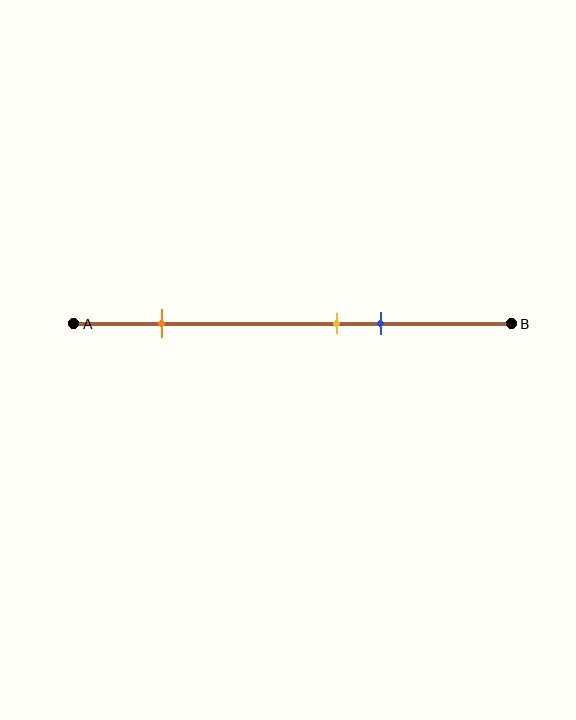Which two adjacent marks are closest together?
The yellow and blue marks are the closest adjacent pair.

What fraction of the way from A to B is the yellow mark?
The yellow mark is approximately 60% (0.6) of the way from A to B.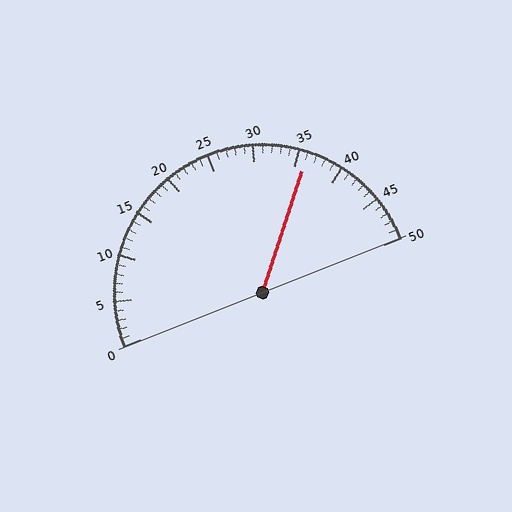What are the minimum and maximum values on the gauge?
The gauge ranges from 0 to 50.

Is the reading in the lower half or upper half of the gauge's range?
The reading is in the upper half of the range (0 to 50).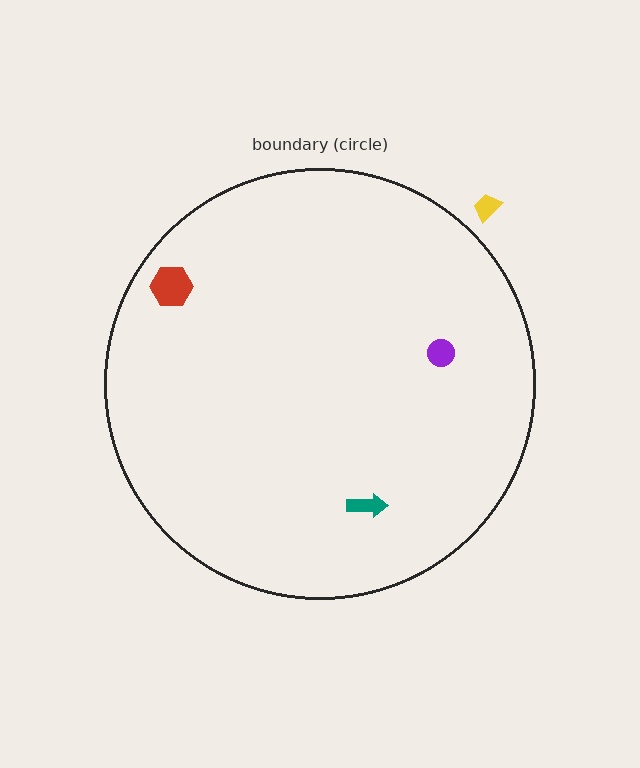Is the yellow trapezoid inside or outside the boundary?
Outside.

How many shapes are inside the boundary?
3 inside, 1 outside.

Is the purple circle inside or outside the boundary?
Inside.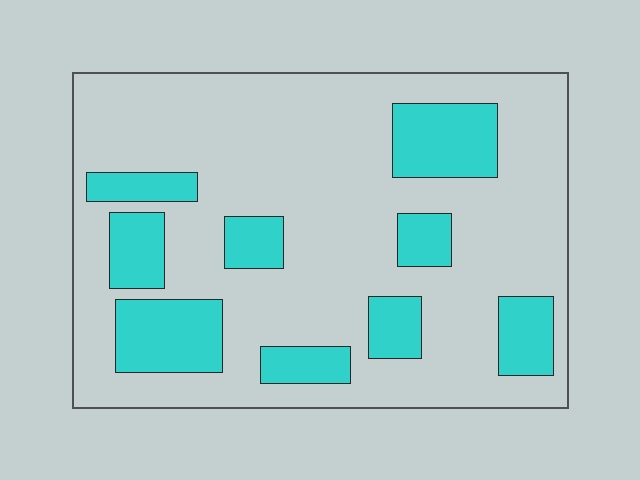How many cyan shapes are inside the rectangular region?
9.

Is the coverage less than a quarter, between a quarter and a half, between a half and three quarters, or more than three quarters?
Less than a quarter.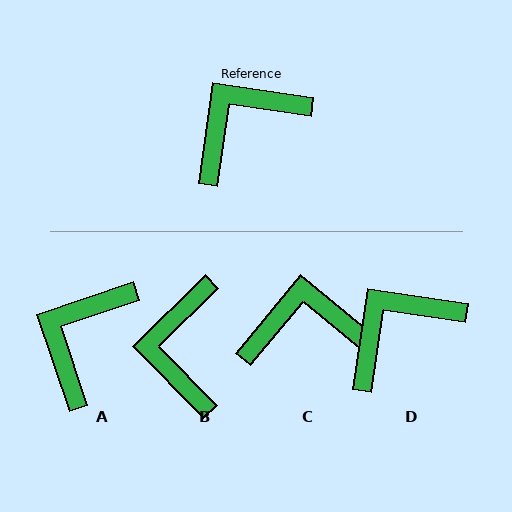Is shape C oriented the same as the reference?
No, it is off by about 31 degrees.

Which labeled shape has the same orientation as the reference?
D.